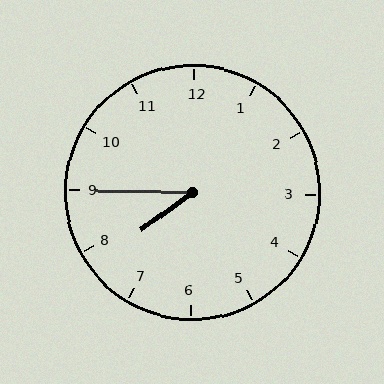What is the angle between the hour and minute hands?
Approximately 38 degrees.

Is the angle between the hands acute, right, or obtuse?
It is acute.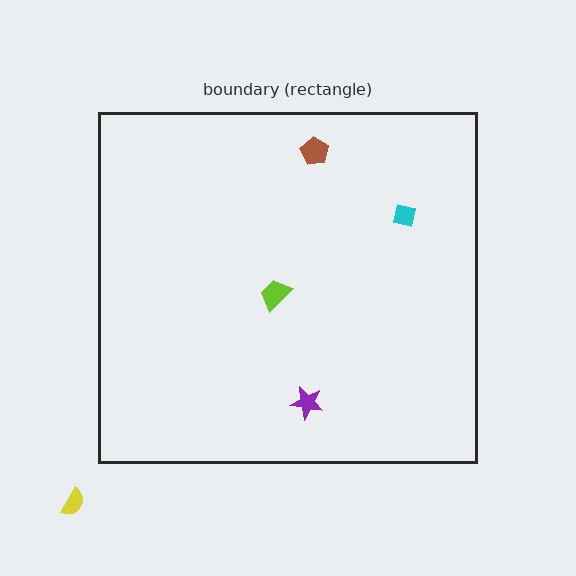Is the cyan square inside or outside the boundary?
Inside.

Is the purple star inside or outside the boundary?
Inside.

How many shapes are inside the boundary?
4 inside, 1 outside.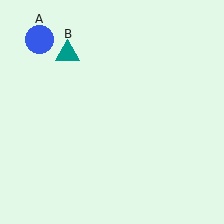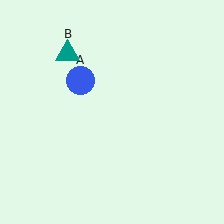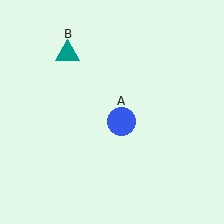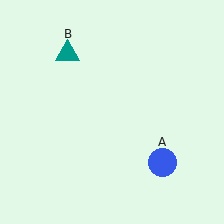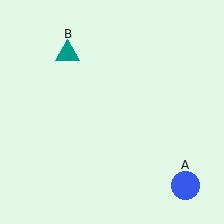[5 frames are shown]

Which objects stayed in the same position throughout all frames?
Teal triangle (object B) remained stationary.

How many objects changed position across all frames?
1 object changed position: blue circle (object A).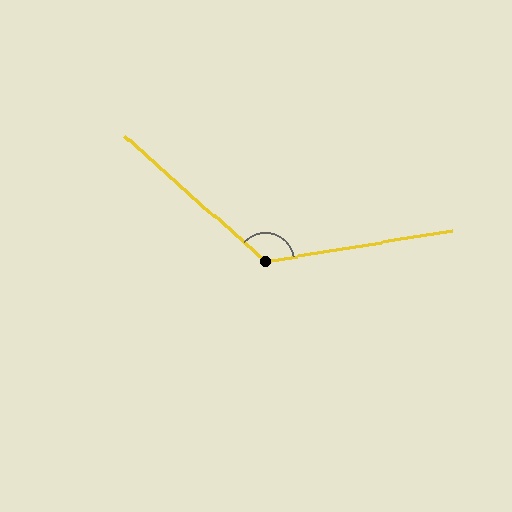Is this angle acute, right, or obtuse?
It is obtuse.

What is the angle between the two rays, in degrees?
Approximately 129 degrees.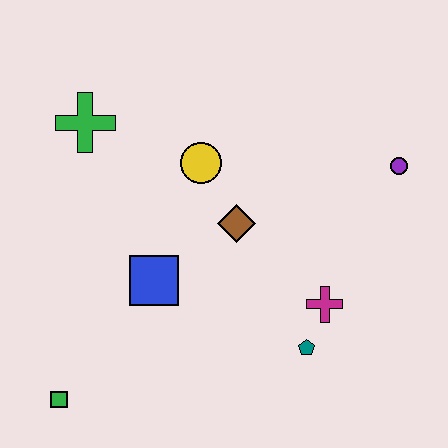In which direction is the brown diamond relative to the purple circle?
The brown diamond is to the left of the purple circle.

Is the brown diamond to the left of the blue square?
No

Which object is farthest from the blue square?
The purple circle is farthest from the blue square.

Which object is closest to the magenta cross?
The teal pentagon is closest to the magenta cross.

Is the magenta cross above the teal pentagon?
Yes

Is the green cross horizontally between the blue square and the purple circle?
No